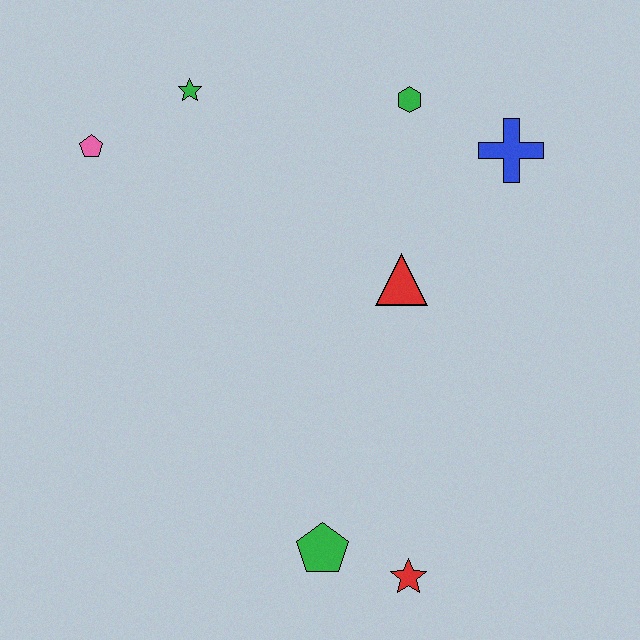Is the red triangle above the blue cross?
No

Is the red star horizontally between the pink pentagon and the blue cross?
Yes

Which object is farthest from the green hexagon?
The red star is farthest from the green hexagon.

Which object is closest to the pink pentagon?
The green star is closest to the pink pentagon.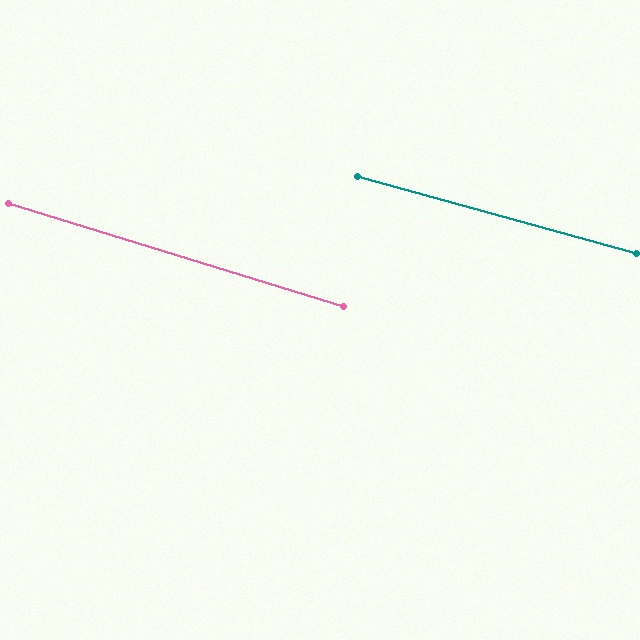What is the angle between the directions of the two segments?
Approximately 2 degrees.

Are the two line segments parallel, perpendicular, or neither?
Parallel — their directions differ by only 1.6°.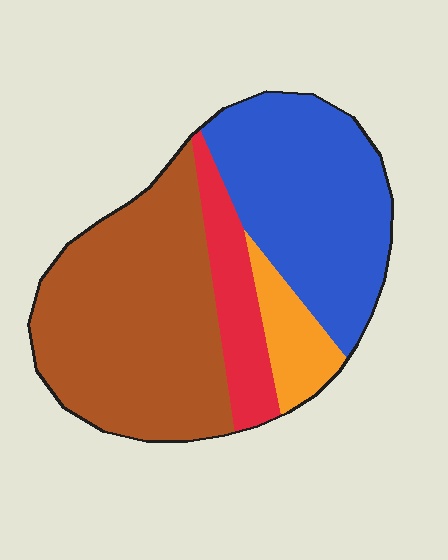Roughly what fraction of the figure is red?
Red takes up less than a quarter of the figure.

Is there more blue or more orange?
Blue.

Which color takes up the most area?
Brown, at roughly 45%.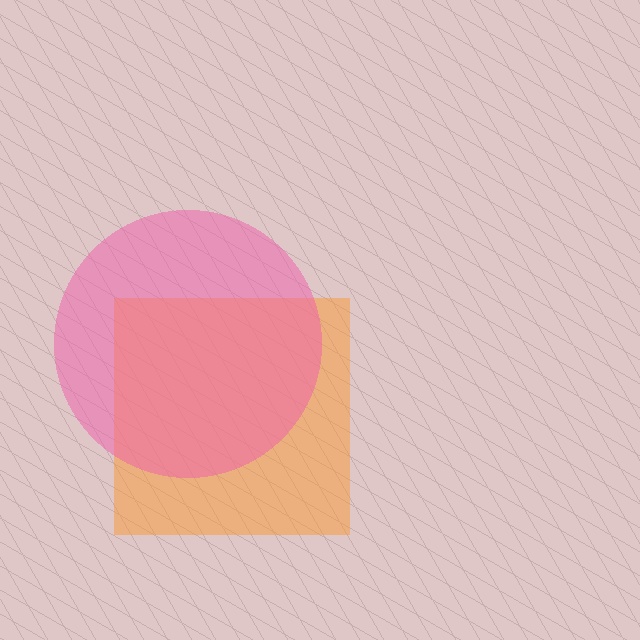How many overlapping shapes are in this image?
There are 2 overlapping shapes in the image.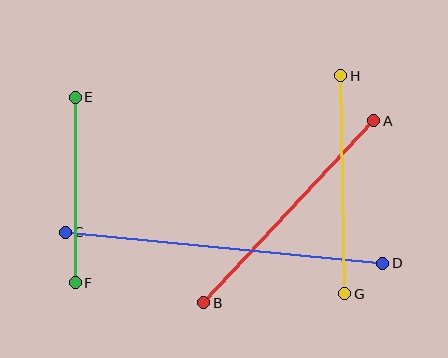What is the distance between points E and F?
The distance is approximately 186 pixels.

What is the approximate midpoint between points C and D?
The midpoint is at approximately (224, 248) pixels.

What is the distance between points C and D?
The distance is approximately 319 pixels.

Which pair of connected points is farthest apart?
Points C and D are farthest apart.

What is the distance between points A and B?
The distance is approximately 249 pixels.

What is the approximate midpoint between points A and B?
The midpoint is at approximately (289, 212) pixels.